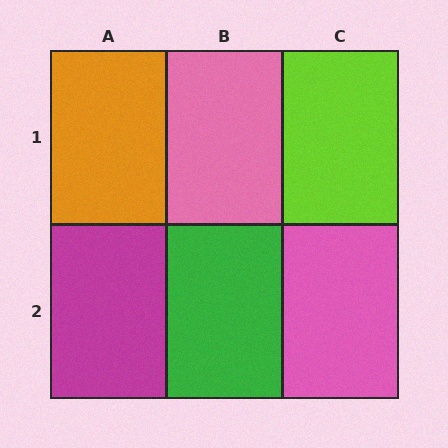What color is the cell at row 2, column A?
Magenta.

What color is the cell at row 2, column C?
Pink.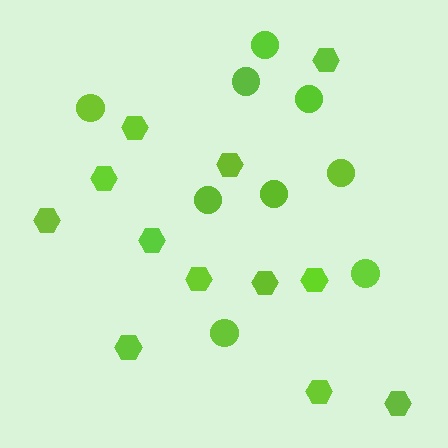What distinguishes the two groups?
There are 2 groups: one group of hexagons (12) and one group of circles (9).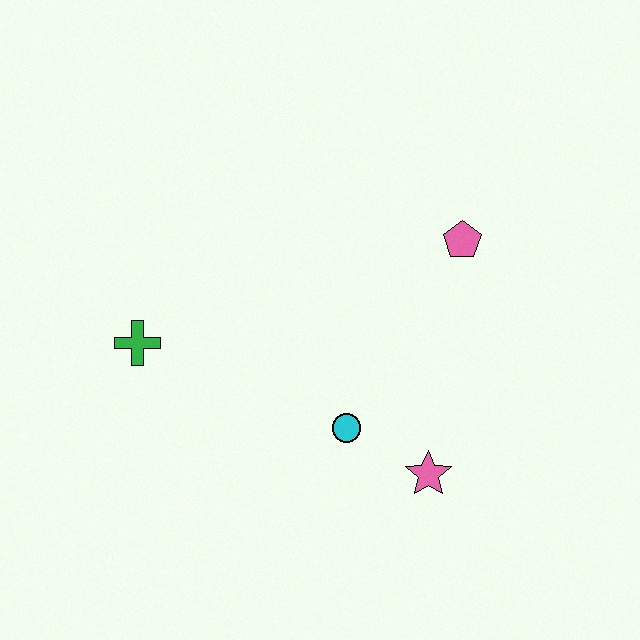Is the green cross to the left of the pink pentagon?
Yes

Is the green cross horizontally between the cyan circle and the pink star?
No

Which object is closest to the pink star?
The cyan circle is closest to the pink star.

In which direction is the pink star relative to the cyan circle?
The pink star is to the right of the cyan circle.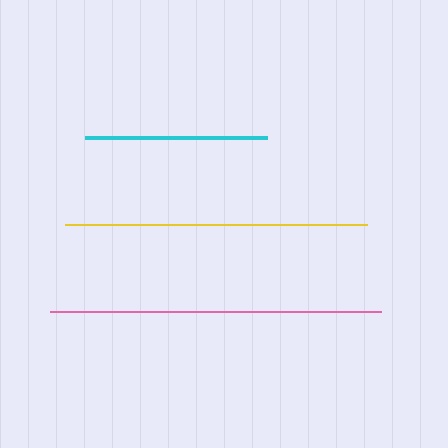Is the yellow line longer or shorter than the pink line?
The pink line is longer than the yellow line.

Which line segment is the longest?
The pink line is the longest at approximately 331 pixels.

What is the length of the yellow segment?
The yellow segment is approximately 302 pixels long.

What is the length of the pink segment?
The pink segment is approximately 331 pixels long.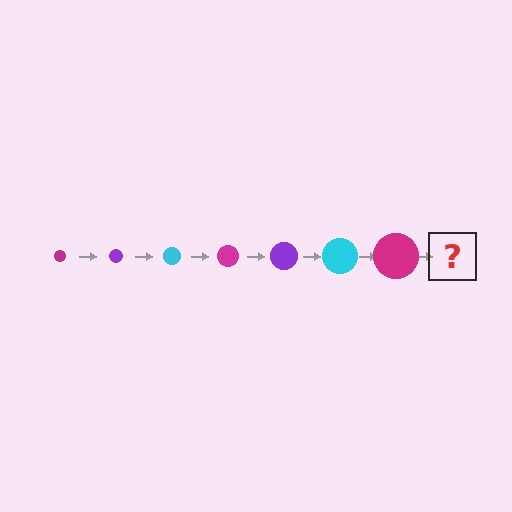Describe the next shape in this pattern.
It should be a purple circle, larger than the previous one.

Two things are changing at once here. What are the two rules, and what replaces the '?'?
The two rules are that the circle grows larger each step and the color cycles through magenta, purple, and cyan. The '?' should be a purple circle, larger than the previous one.